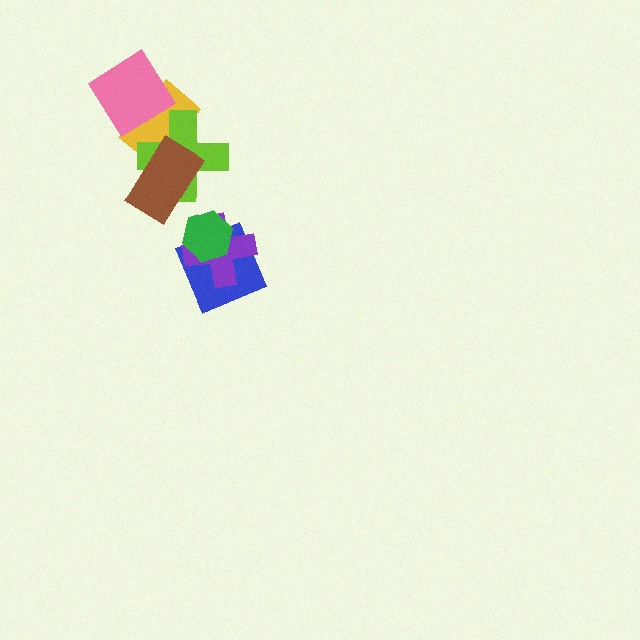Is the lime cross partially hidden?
Yes, it is partially covered by another shape.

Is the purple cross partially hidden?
Yes, it is partially covered by another shape.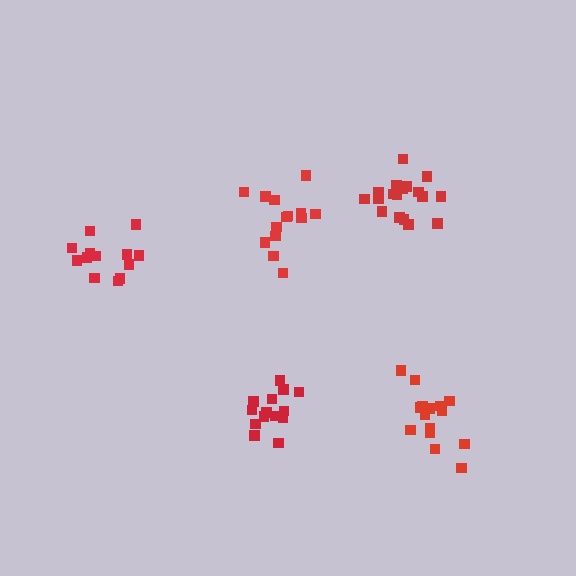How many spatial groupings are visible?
There are 5 spatial groupings.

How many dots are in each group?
Group 1: 18 dots, Group 2: 14 dots, Group 3: 13 dots, Group 4: 14 dots, Group 5: 15 dots (74 total).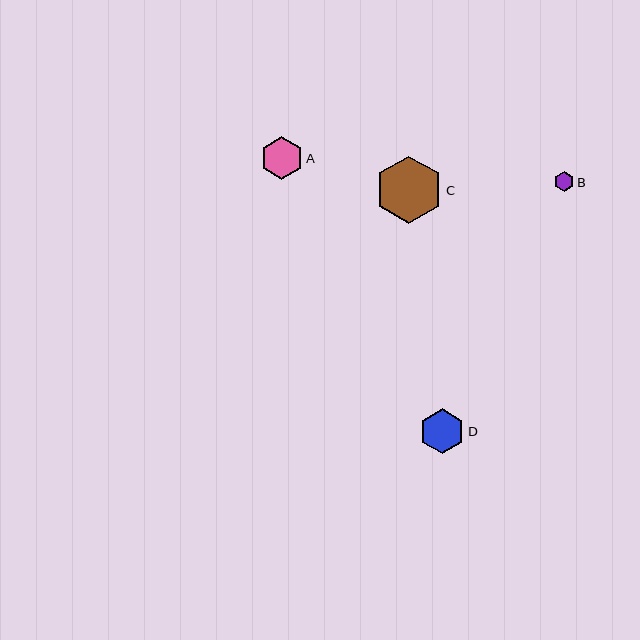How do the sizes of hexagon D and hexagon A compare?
Hexagon D and hexagon A are approximately the same size.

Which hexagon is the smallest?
Hexagon B is the smallest with a size of approximately 20 pixels.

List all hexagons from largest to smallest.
From largest to smallest: C, D, A, B.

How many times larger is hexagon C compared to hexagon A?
Hexagon C is approximately 1.6 times the size of hexagon A.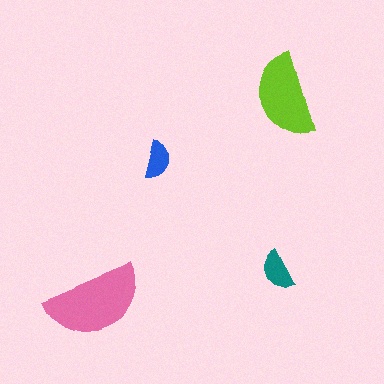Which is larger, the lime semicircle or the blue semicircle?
The lime one.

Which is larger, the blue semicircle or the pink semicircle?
The pink one.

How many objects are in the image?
There are 4 objects in the image.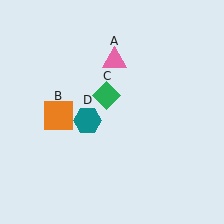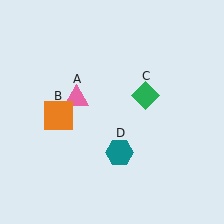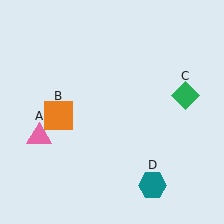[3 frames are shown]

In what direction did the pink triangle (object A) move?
The pink triangle (object A) moved down and to the left.